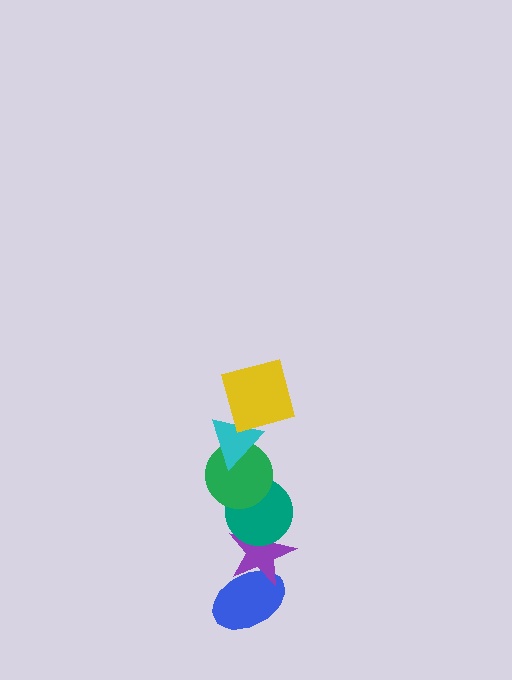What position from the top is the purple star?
The purple star is 5th from the top.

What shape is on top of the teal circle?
The green circle is on top of the teal circle.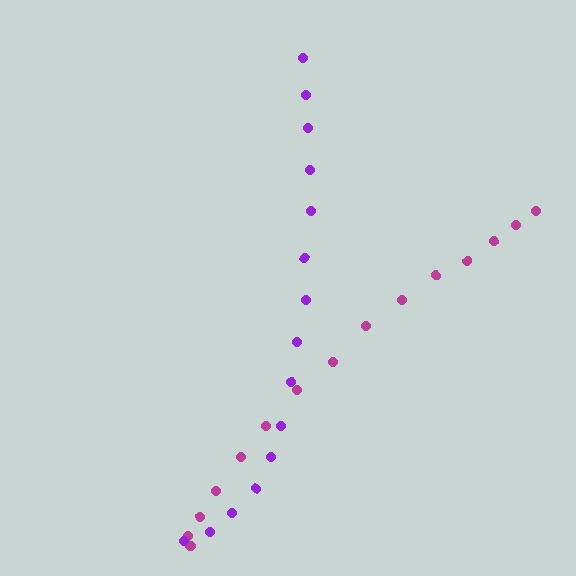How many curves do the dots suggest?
There are 2 distinct paths.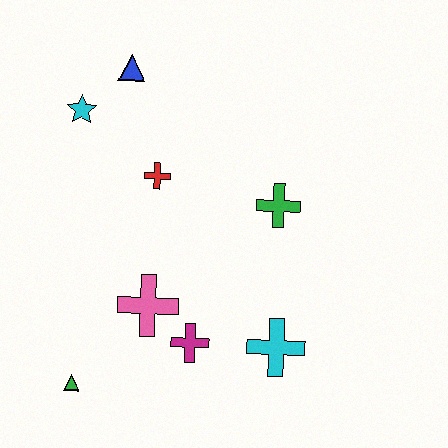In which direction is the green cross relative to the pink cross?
The green cross is to the right of the pink cross.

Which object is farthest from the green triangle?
The blue triangle is farthest from the green triangle.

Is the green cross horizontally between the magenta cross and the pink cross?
No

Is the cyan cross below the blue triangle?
Yes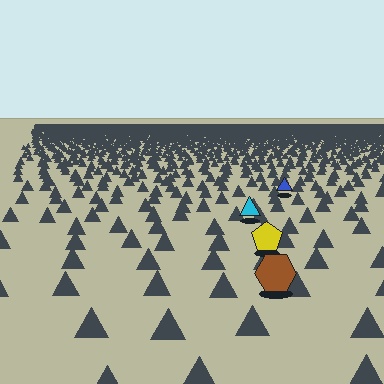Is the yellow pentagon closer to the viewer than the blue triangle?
Yes. The yellow pentagon is closer — you can tell from the texture gradient: the ground texture is coarser near it.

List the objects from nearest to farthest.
From nearest to farthest: the brown hexagon, the yellow pentagon, the cyan triangle, the blue triangle.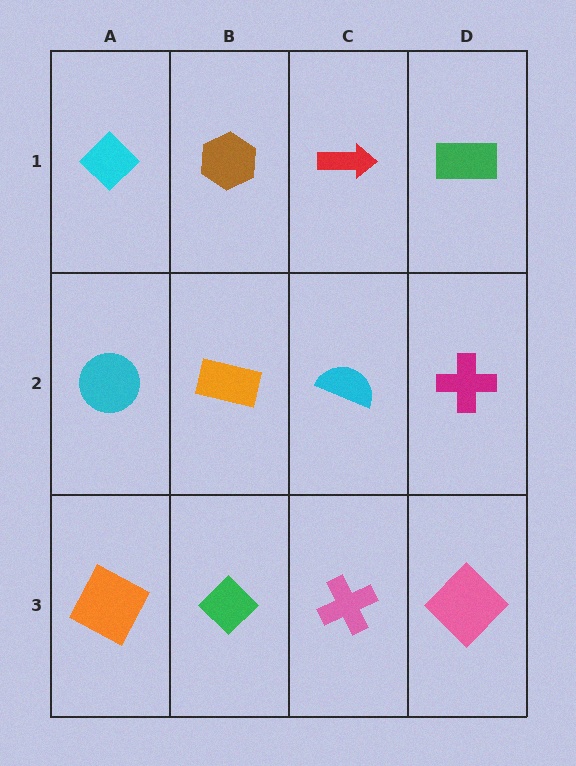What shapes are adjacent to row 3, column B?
An orange rectangle (row 2, column B), an orange square (row 3, column A), a pink cross (row 3, column C).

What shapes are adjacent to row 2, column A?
A cyan diamond (row 1, column A), an orange square (row 3, column A), an orange rectangle (row 2, column B).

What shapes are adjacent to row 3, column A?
A cyan circle (row 2, column A), a green diamond (row 3, column B).